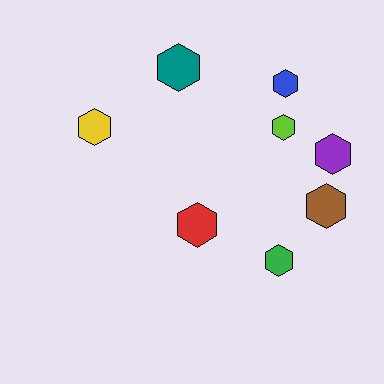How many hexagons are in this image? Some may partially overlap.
There are 8 hexagons.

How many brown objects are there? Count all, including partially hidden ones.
There is 1 brown object.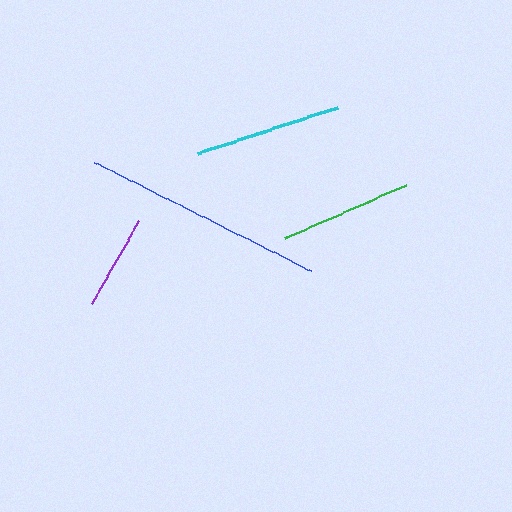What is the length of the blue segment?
The blue segment is approximately 242 pixels long.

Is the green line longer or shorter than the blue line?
The blue line is longer than the green line.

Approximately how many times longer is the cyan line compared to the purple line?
The cyan line is approximately 1.5 times the length of the purple line.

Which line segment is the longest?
The blue line is the longest at approximately 242 pixels.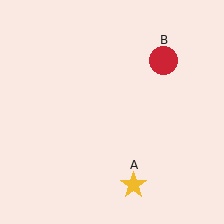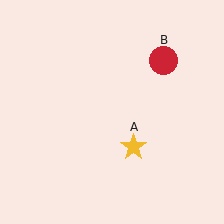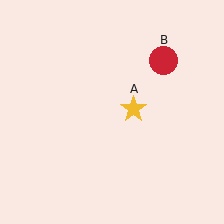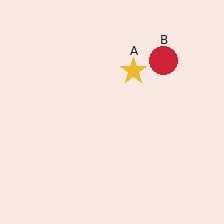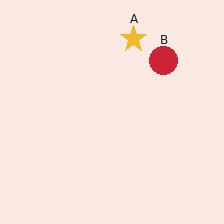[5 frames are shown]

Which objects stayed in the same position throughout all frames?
Red circle (object B) remained stationary.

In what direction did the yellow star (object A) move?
The yellow star (object A) moved up.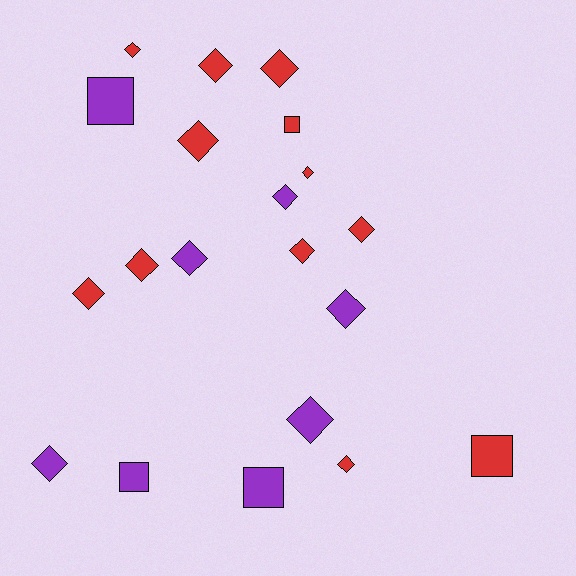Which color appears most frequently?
Red, with 12 objects.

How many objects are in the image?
There are 20 objects.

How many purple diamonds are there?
There are 5 purple diamonds.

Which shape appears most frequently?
Diamond, with 15 objects.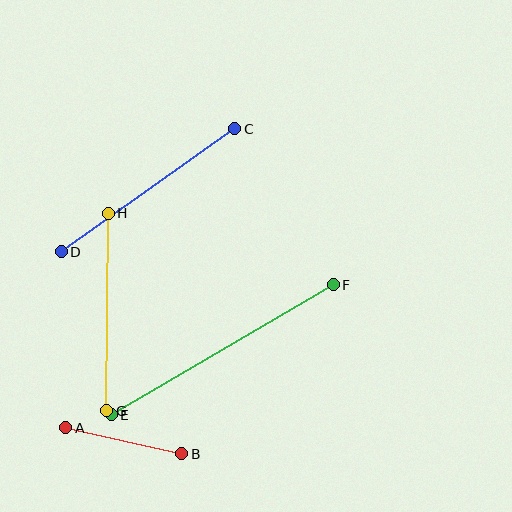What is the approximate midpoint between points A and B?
The midpoint is at approximately (124, 441) pixels.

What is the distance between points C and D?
The distance is approximately 213 pixels.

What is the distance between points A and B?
The distance is approximately 119 pixels.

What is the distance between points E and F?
The distance is approximately 257 pixels.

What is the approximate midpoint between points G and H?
The midpoint is at approximately (108, 312) pixels.